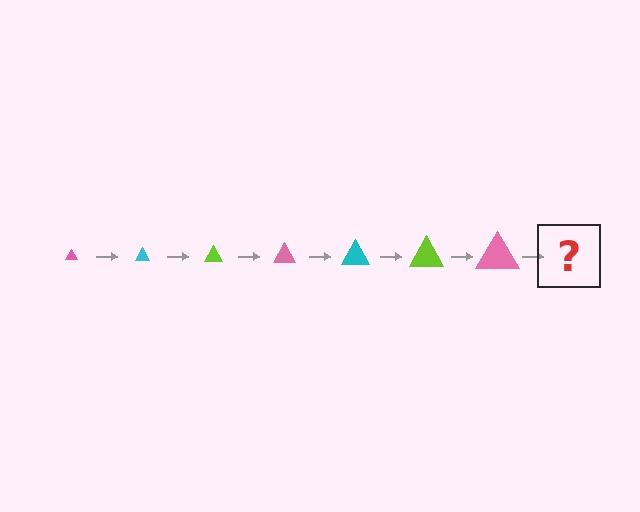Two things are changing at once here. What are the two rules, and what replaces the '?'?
The two rules are that the triangle grows larger each step and the color cycles through pink, cyan, and lime. The '?' should be a cyan triangle, larger than the previous one.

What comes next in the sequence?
The next element should be a cyan triangle, larger than the previous one.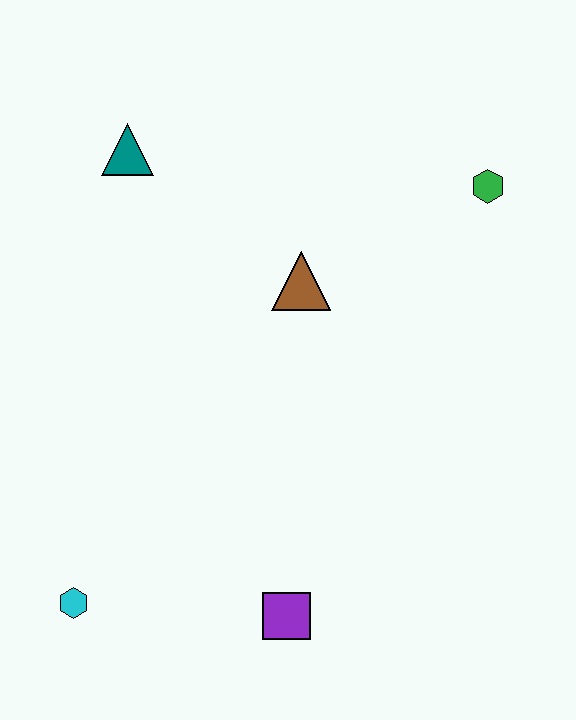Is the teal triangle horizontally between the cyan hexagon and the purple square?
Yes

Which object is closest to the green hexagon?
The brown triangle is closest to the green hexagon.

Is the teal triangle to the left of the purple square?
Yes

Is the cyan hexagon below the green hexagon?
Yes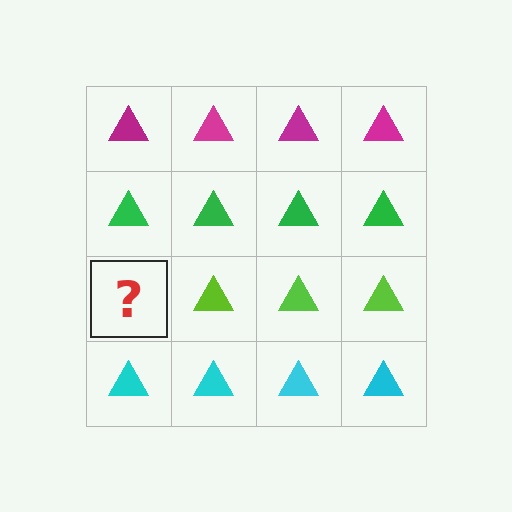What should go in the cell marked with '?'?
The missing cell should contain a lime triangle.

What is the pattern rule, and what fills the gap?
The rule is that each row has a consistent color. The gap should be filled with a lime triangle.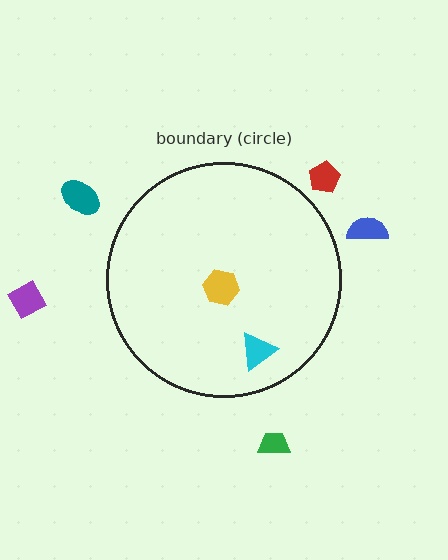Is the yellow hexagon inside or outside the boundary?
Inside.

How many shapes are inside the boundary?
2 inside, 5 outside.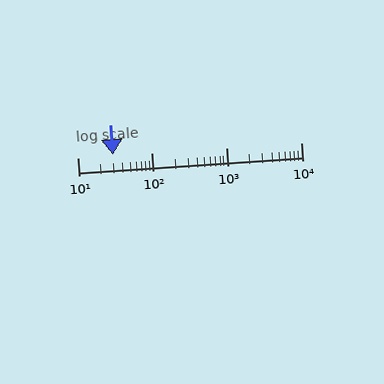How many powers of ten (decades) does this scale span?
The scale spans 3 decades, from 10 to 10000.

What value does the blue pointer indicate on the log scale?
The pointer indicates approximately 30.